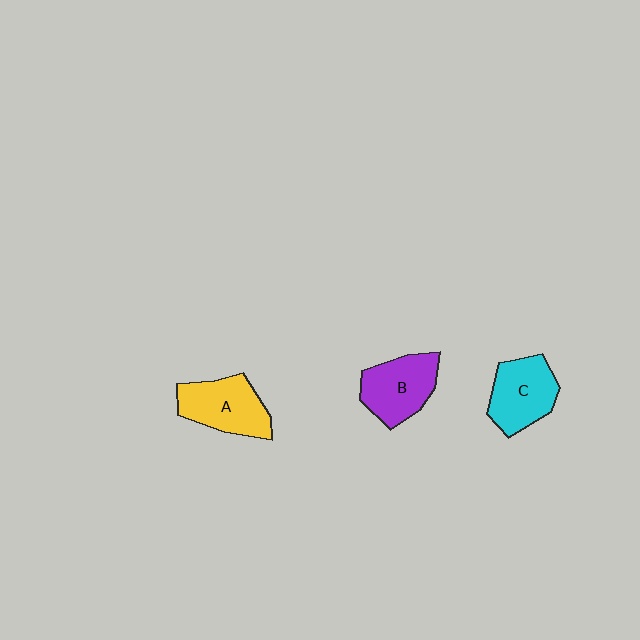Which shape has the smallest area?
Shape C (cyan).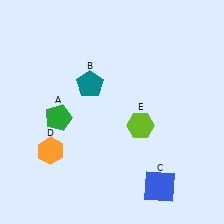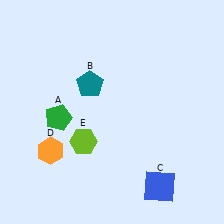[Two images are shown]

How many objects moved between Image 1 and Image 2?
1 object moved between the two images.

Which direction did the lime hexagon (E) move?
The lime hexagon (E) moved left.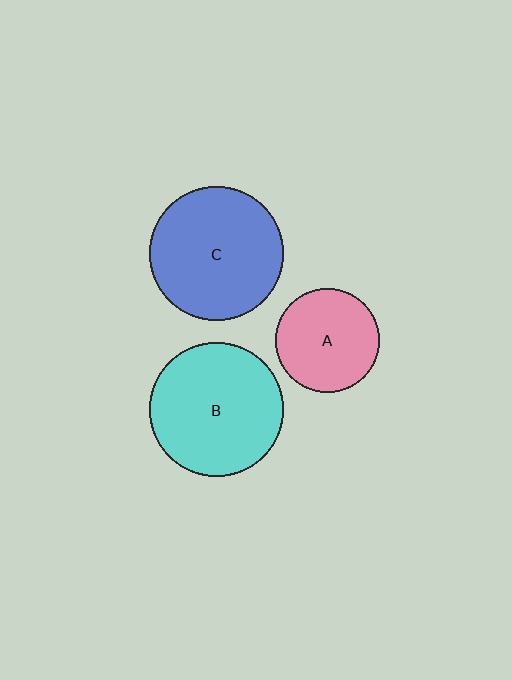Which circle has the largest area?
Circle B (cyan).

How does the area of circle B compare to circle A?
Approximately 1.6 times.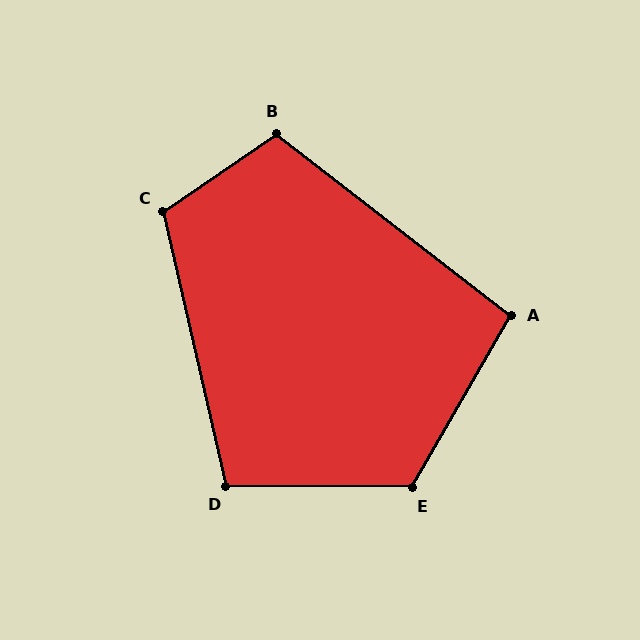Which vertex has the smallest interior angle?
A, at approximately 98 degrees.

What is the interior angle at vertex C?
Approximately 111 degrees (obtuse).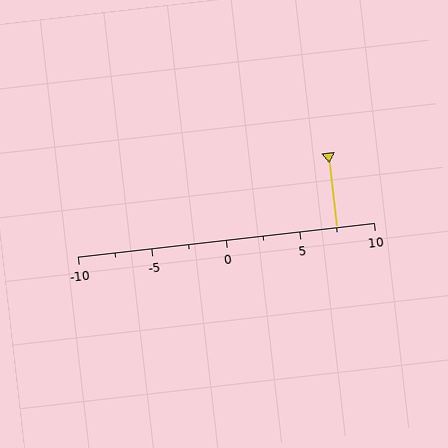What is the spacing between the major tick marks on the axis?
The major ticks are spaced 5 apart.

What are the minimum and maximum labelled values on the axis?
The axis runs from -10 to 10.